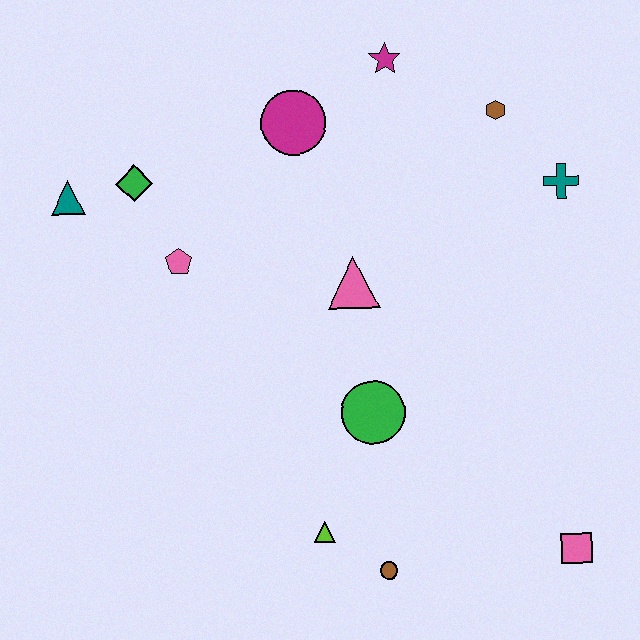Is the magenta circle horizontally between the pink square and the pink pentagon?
Yes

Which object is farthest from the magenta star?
The pink square is farthest from the magenta star.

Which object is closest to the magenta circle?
The magenta star is closest to the magenta circle.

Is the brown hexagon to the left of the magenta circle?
No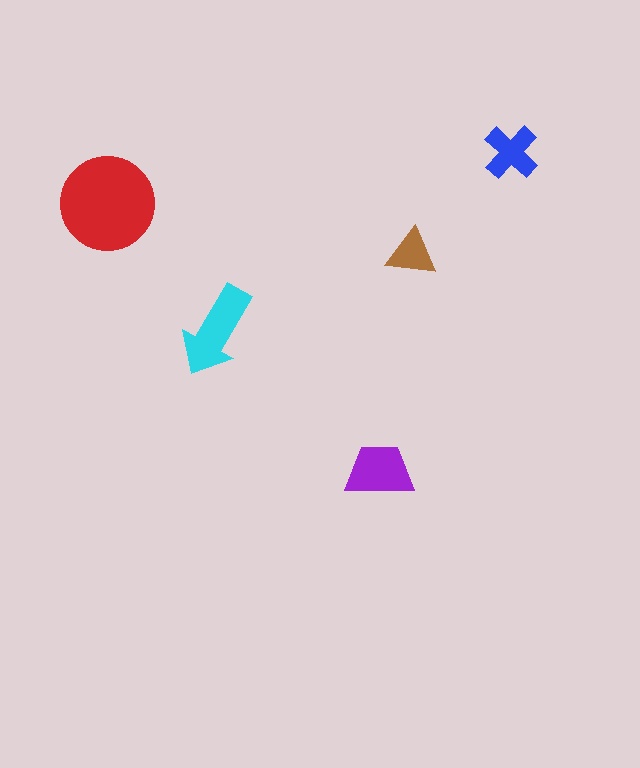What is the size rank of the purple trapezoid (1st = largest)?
3rd.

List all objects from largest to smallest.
The red circle, the cyan arrow, the purple trapezoid, the blue cross, the brown triangle.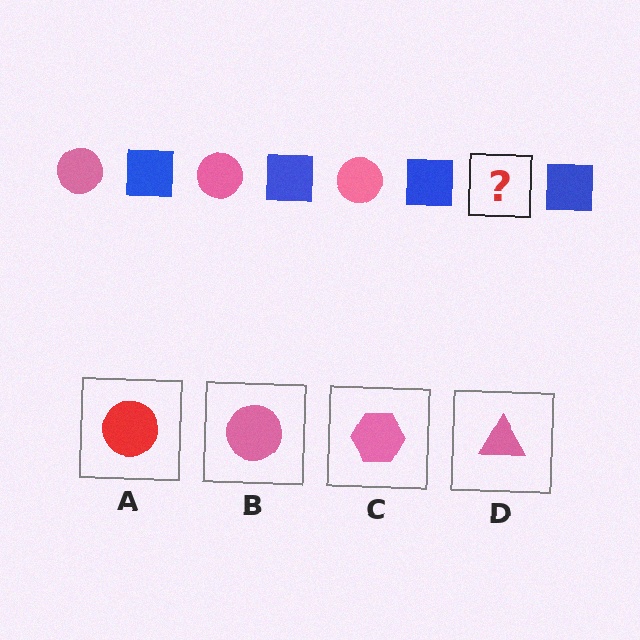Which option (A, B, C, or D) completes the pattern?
B.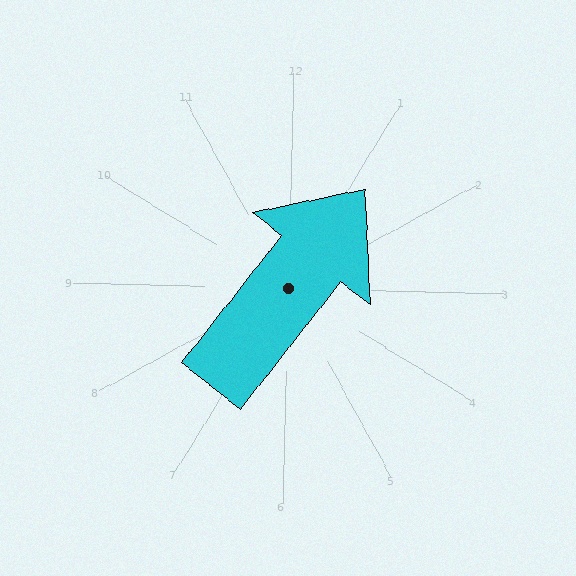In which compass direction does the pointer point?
Northeast.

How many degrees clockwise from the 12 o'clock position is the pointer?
Approximately 37 degrees.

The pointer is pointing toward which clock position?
Roughly 1 o'clock.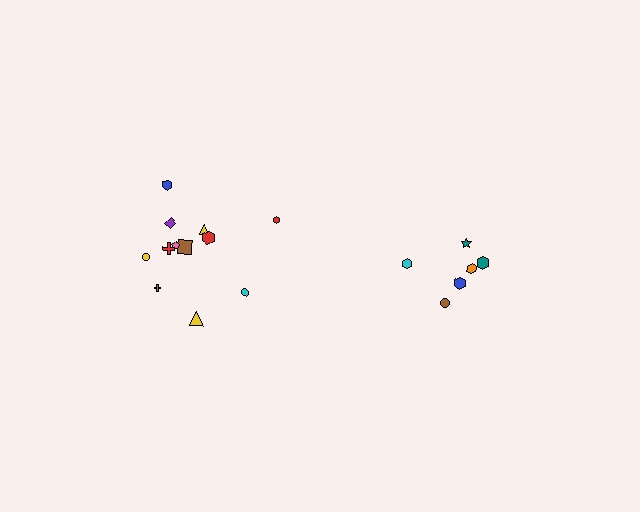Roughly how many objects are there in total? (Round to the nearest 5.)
Roughly 20 objects in total.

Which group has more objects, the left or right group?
The left group.